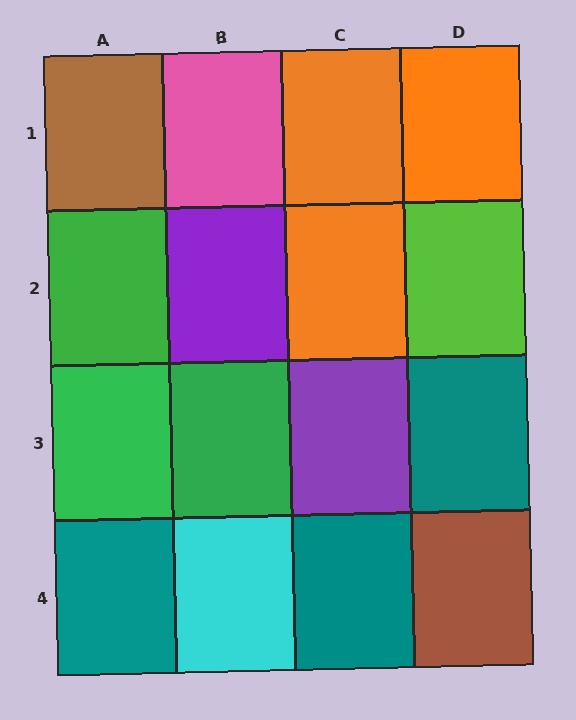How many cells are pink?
1 cell is pink.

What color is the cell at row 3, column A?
Green.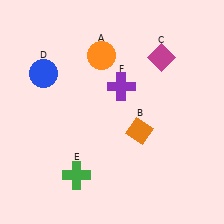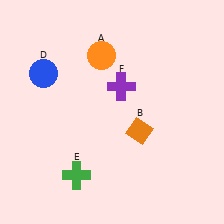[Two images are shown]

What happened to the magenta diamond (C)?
The magenta diamond (C) was removed in Image 2. It was in the top-right area of Image 1.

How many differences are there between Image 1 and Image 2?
There is 1 difference between the two images.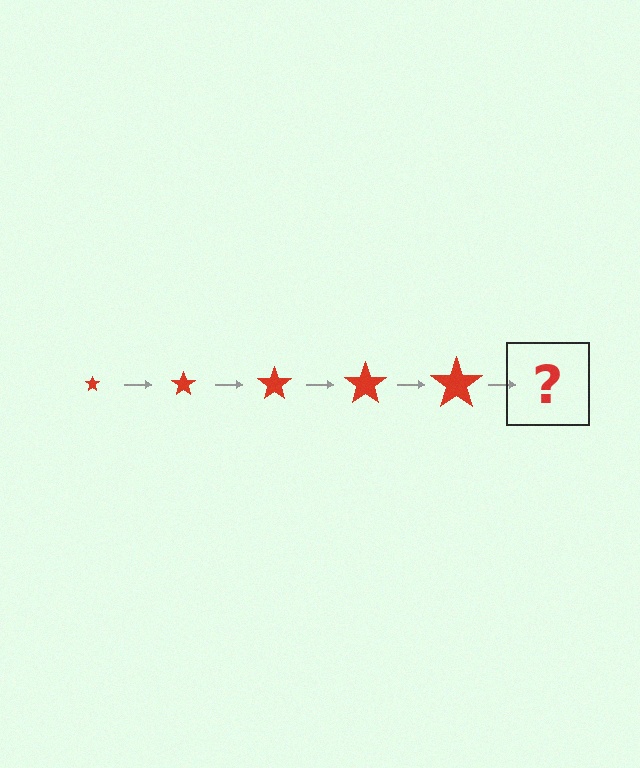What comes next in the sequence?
The next element should be a red star, larger than the previous one.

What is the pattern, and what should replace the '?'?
The pattern is that the star gets progressively larger each step. The '?' should be a red star, larger than the previous one.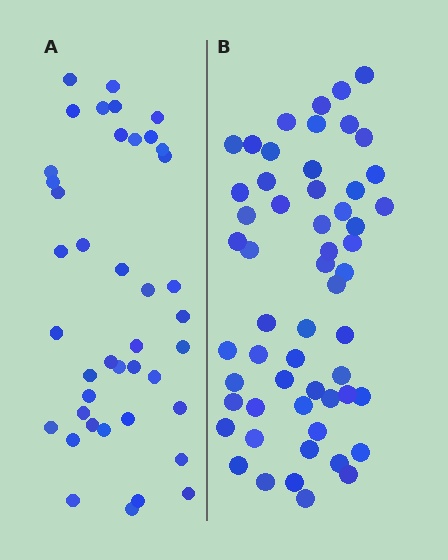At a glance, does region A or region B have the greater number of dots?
Region B (the right region) has more dots.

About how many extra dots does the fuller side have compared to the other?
Region B has approximately 15 more dots than region A.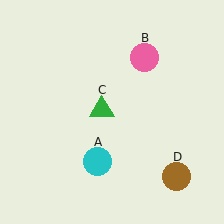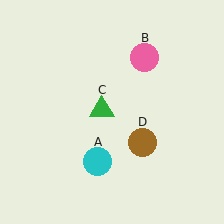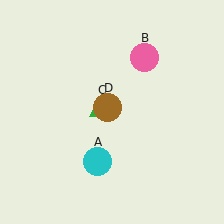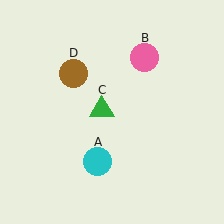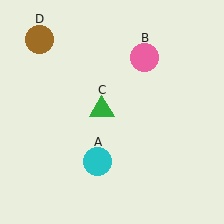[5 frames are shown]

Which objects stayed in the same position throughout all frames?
Cyan circle (object A) and pink circle (object B) and green triangle (object C) remained stationary.